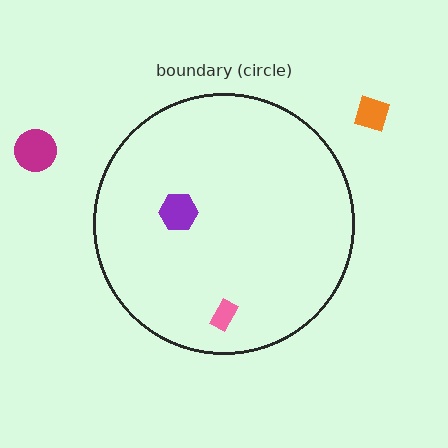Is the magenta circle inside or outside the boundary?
Outside.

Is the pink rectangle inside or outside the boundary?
Inside.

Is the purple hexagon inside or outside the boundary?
Inside.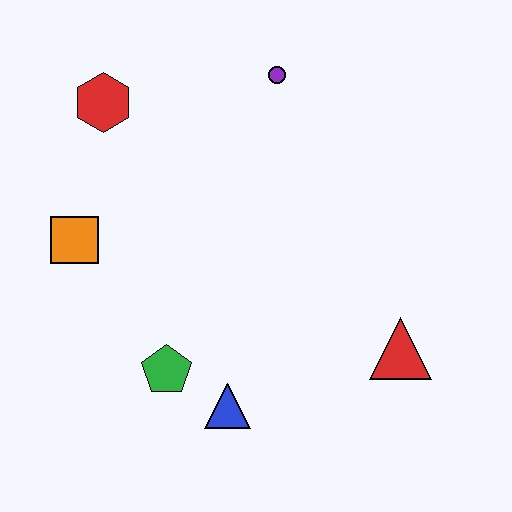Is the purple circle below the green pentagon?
No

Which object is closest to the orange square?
The red hexagon is closest to the orange square.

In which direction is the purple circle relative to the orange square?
The purple circle is to the right of the orange square.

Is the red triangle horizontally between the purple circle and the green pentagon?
No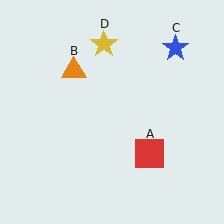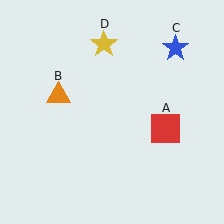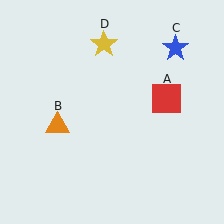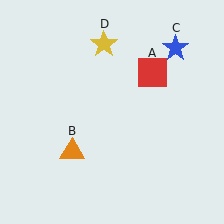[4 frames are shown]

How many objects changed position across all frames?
2 objects changed position: red square (object A), orange triangle (object B).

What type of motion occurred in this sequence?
The red square (object A), orange triangle (object B) rotated counterclockwise around the center of the scene.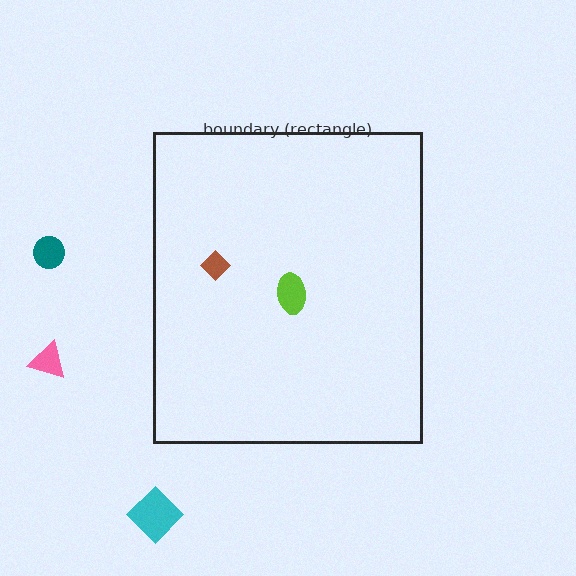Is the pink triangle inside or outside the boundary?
Outside.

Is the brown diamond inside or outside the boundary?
Inside.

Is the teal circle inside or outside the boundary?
Outside.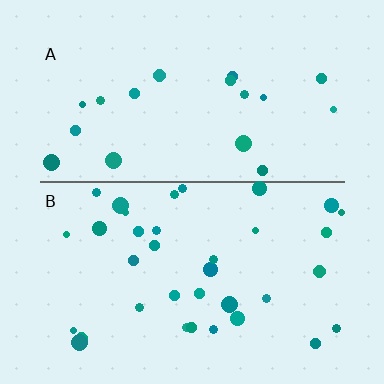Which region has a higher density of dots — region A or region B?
B (the bottom).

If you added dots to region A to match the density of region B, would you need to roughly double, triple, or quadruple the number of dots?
Approximately double.